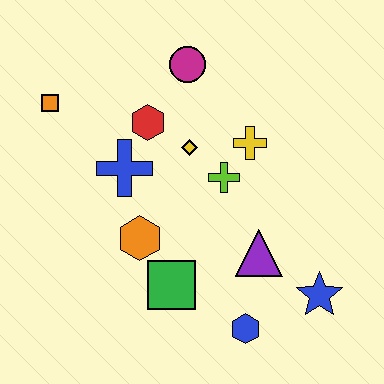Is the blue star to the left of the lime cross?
No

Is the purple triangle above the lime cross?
No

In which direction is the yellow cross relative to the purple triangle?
The yellow cross is above the purple triangle.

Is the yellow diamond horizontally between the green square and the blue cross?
No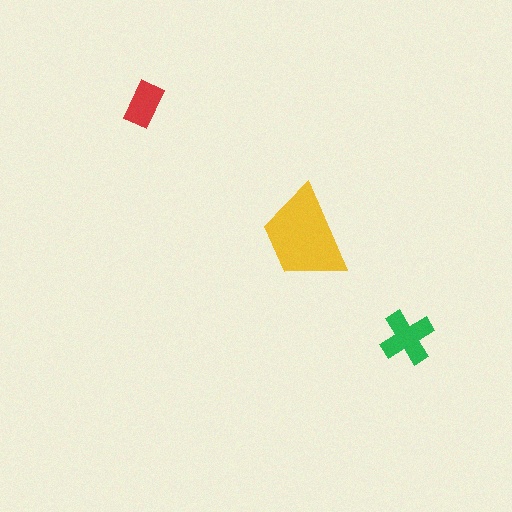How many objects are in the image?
There are 3 objects in the image.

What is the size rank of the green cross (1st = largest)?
2nd.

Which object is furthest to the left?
The red rectangle is leftmost.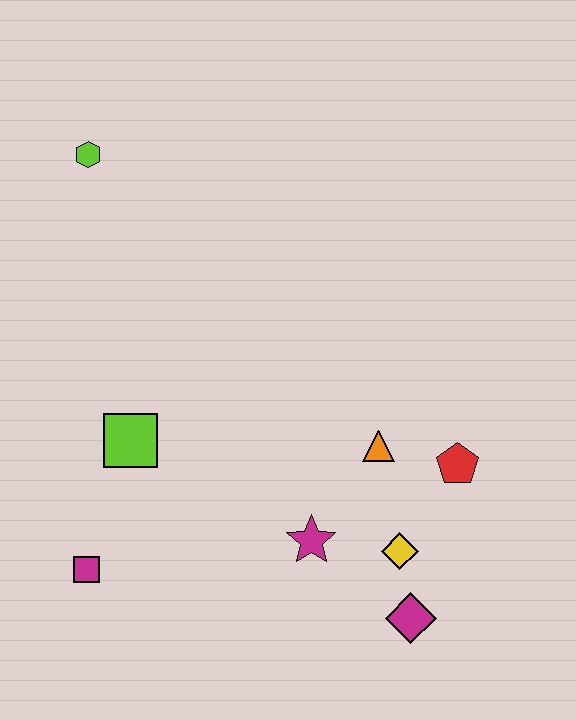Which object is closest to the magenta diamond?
The yellow diamond is closest to the magenta diamond.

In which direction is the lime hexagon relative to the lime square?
The lime hexagon is above the lime square.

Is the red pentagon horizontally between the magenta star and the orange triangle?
No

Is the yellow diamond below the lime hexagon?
Yes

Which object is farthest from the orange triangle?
The lime hexagon is farthest from the orange triangle.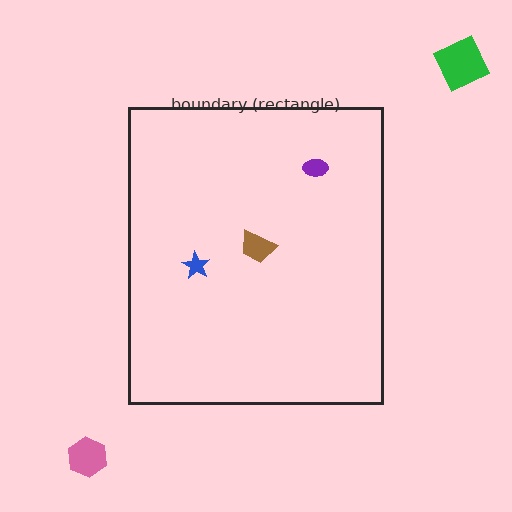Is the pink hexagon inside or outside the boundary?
Outside.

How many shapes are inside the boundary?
3 inside, 2 outside.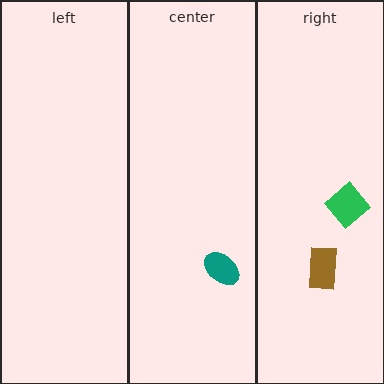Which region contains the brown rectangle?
The right region.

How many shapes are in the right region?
2.